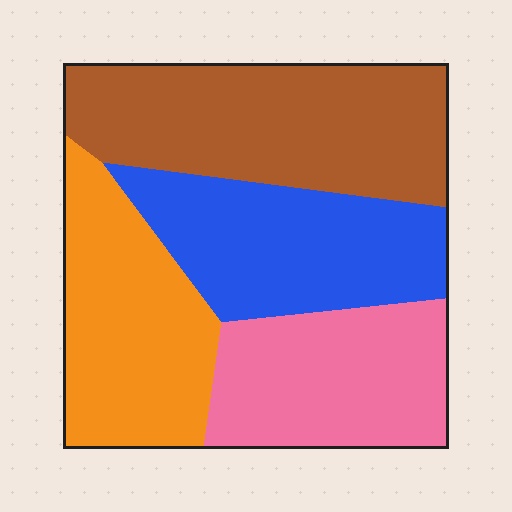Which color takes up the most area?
Brown, at roughly 30%.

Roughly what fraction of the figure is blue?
Blue covers roughly 25% of the figure.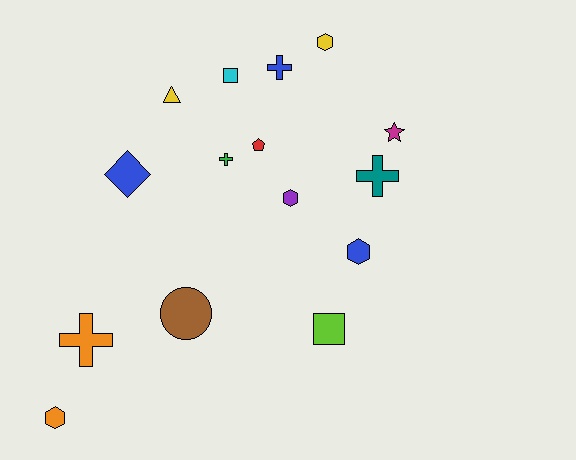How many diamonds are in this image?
There is 1 diamond.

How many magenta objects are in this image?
There is 1 magenta object.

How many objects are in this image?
There are 15 objects.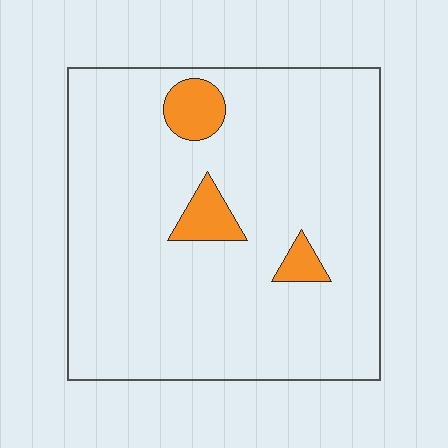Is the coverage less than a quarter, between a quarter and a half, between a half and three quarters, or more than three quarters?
Less than a quarter.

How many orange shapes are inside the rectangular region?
3.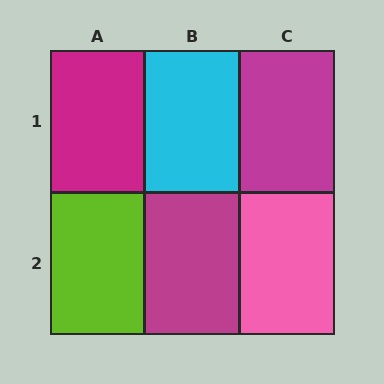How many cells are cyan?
1 cell is cyan.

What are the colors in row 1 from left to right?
Magenta, cyan, magenta.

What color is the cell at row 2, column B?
Magenta.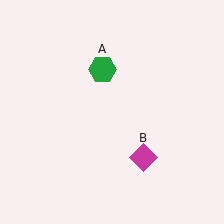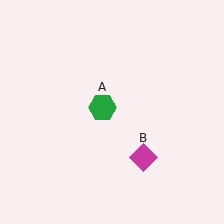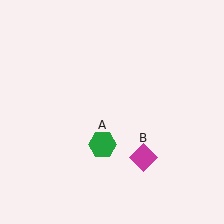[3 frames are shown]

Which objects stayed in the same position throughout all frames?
Magenta diamond (object B) remained stationary.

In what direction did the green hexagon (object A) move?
The green hexagon (object A) moved down.